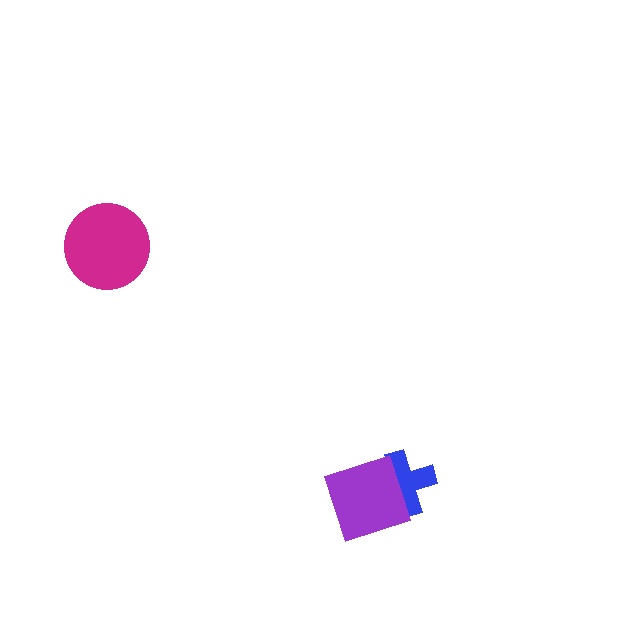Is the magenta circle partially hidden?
No, no other shape covers it.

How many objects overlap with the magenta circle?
0 objects overlap with the magenta circle.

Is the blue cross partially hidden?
Yes, it is partially covered by another shape.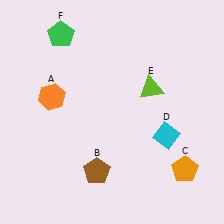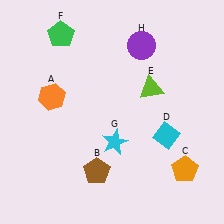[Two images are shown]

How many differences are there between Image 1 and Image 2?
There are 2 differences between the two images.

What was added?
A cyan star (G), a purple circle (H) were added in Image 2.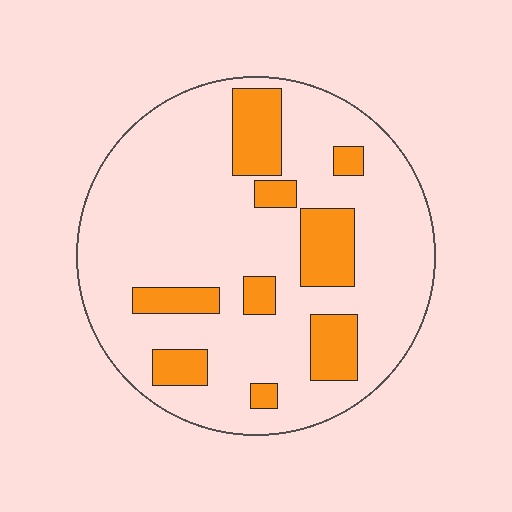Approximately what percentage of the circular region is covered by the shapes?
Approximately 20%.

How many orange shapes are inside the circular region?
9.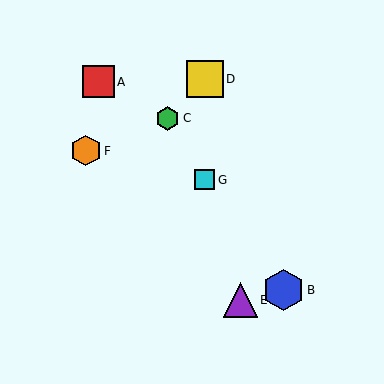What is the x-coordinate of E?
Object E is at x≈240.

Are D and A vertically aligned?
No, D is at x≈205 and A is at x≈98.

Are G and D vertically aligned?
Yes, both are at x≈205.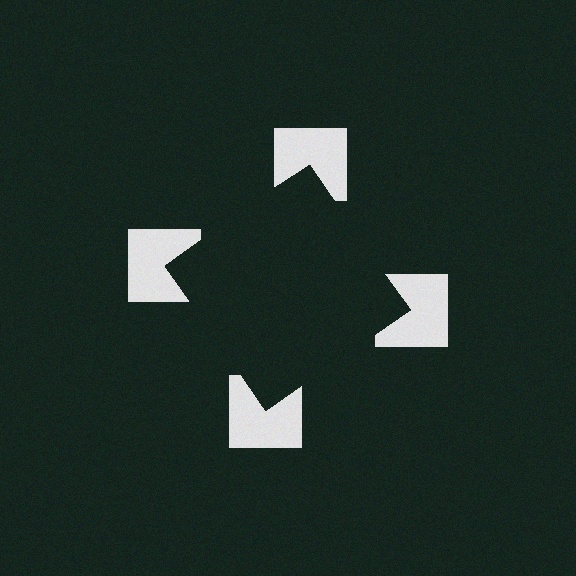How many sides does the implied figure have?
4 sides.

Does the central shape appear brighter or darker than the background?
It typically appears slightly darker than the background, even though no actual brightness change is drawn.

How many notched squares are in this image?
There are 4 — one at each vertex of the illusory square.